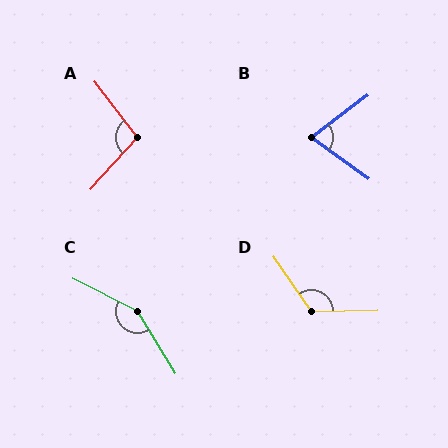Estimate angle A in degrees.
Approximately 101 degrees.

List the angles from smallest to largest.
B (72°), A (101°), D (123°), C (148°).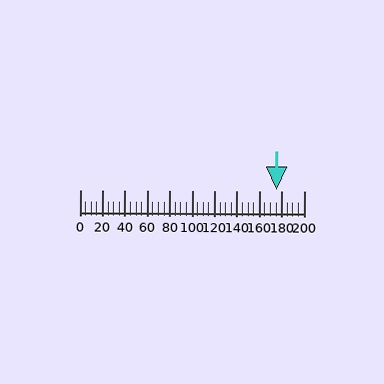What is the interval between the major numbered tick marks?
The major tick marks are spaced 20 units apart.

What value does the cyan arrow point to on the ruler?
The cyan arrow points to approximately 175.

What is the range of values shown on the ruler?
The ruler shows values from 0 to 200.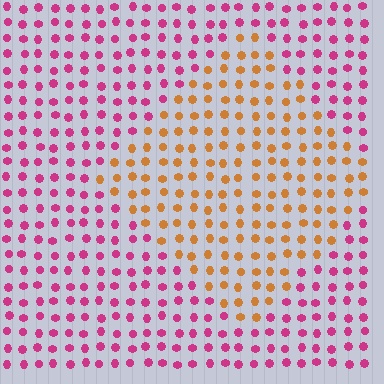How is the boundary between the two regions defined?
The boundary is defined purely by a slight shift in hue (about 62 degrees). Spacing, size, and orientation are identical on both sides.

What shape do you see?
I see a diamond.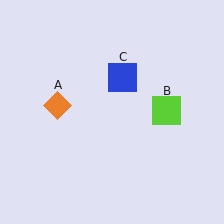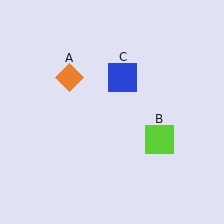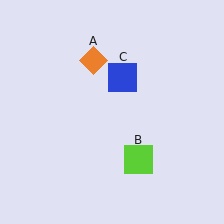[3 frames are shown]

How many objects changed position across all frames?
2 objects changed position: orange diamond (object A), lime square (object B).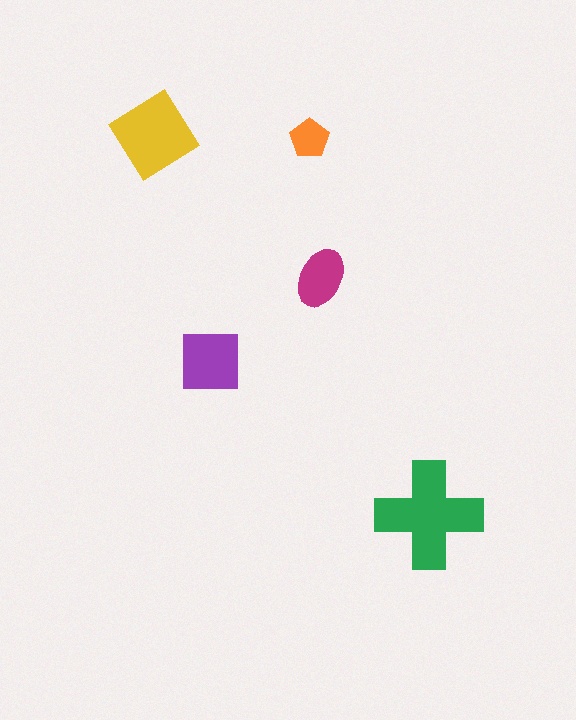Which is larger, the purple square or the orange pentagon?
The purple square.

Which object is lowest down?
The green cross is bottommost.